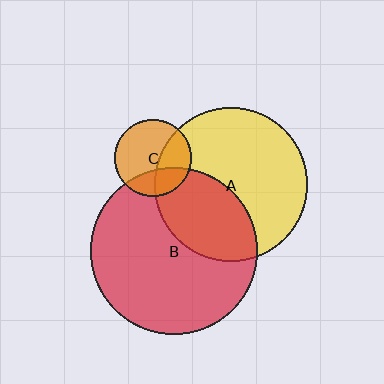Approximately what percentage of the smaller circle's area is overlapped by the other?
Approximately 25%.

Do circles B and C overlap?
Yes.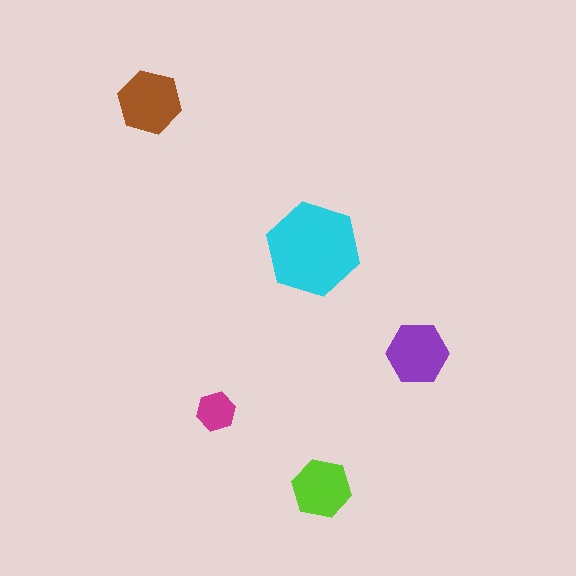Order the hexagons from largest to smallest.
the cyan one, the brown one, the purple one, the lime one, the magenta one.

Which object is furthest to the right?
The purple hexagon is rightmost.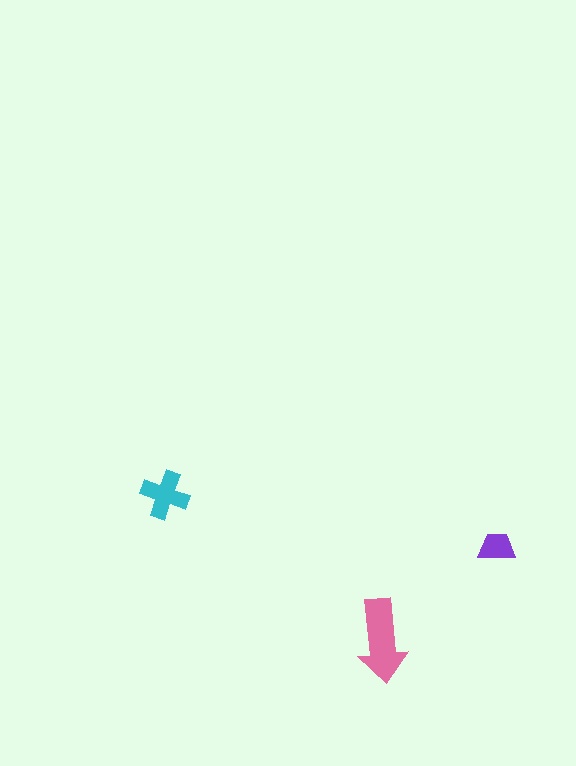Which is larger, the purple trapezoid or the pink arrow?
The pink arrow.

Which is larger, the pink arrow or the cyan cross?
The pink arrow.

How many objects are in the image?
There are 3 objects in the image.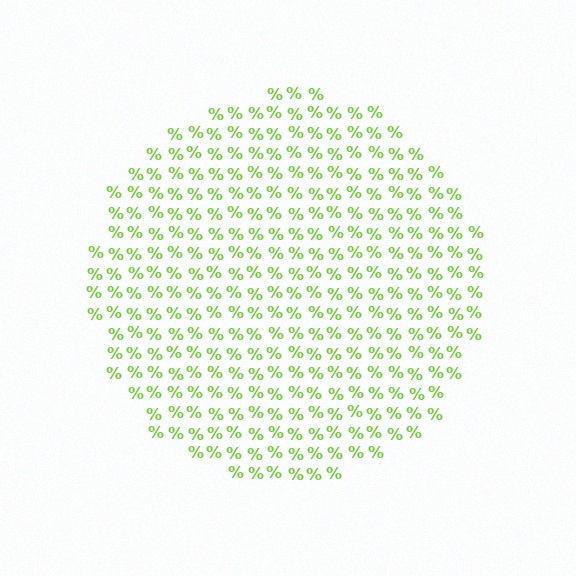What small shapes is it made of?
It is made of small percent signs.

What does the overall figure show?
The overall figure shows a circle.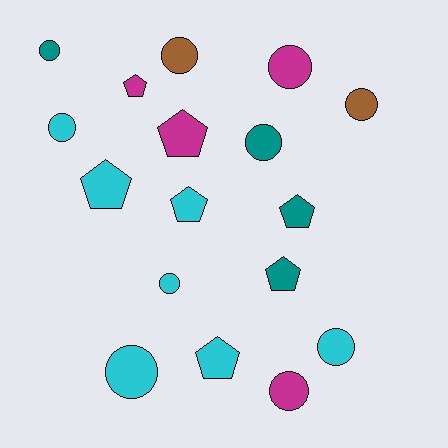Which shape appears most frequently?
Circle, with 10 objects.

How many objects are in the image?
There are 17 objects.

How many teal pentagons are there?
There are 2 teal pentagons.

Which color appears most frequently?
Cyan, with 7 objects.